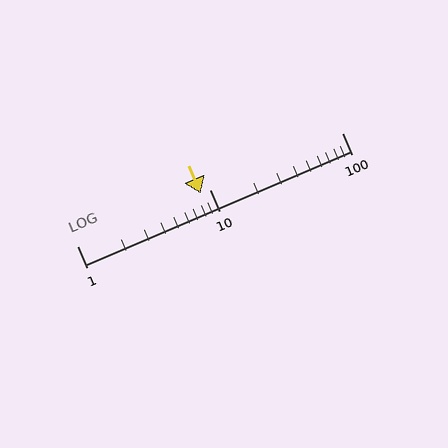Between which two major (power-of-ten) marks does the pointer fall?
The pointer is between 1 and 10.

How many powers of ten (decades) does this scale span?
The scale spans 2 decades, from 1 to 100.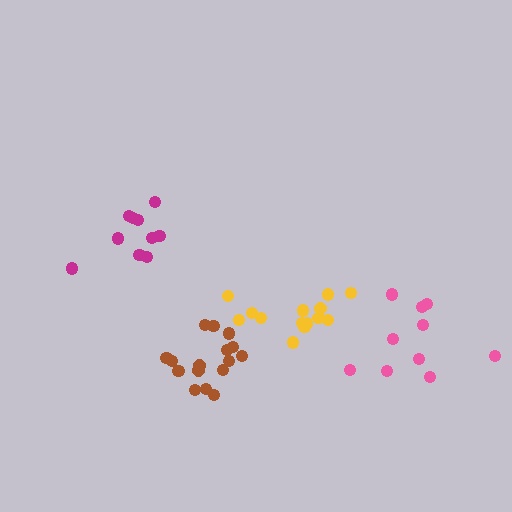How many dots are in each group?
Group 1: 10 dots, Group 2: 14 dots, Group 3: 16 dots, Group 4: 10 dots (50 total).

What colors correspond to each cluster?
The clusters are colored: magenta, yellow, brown, pink.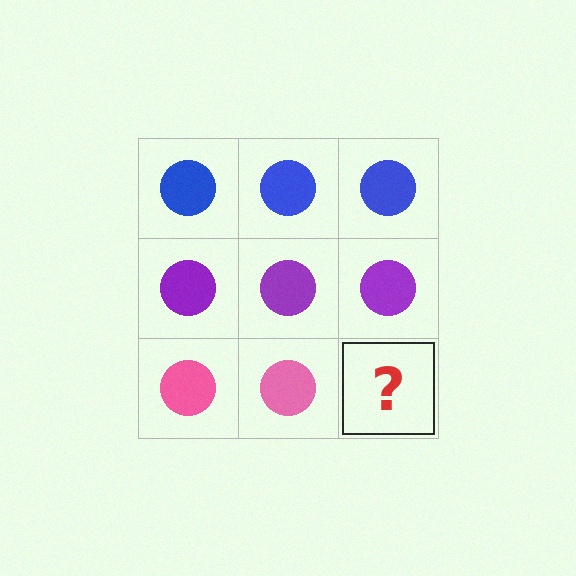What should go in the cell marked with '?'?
The missing cell should contain a pink circle.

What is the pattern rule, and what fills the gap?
The rule is that each row has a consistent color. The gap should be filled with a pink circle.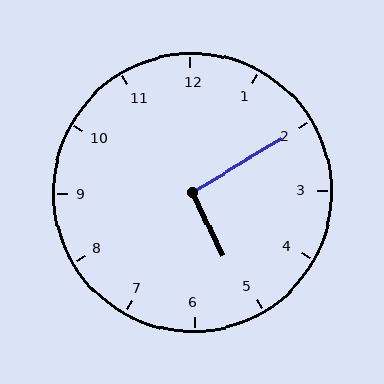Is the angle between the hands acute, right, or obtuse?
It is right.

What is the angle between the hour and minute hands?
Approximately 95 degrees.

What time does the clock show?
5:10.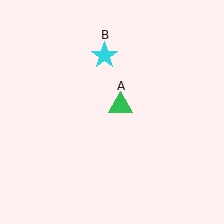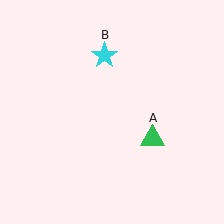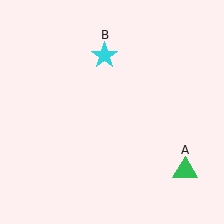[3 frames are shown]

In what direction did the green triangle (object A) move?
The green triangle (object A) moved down and to the right.